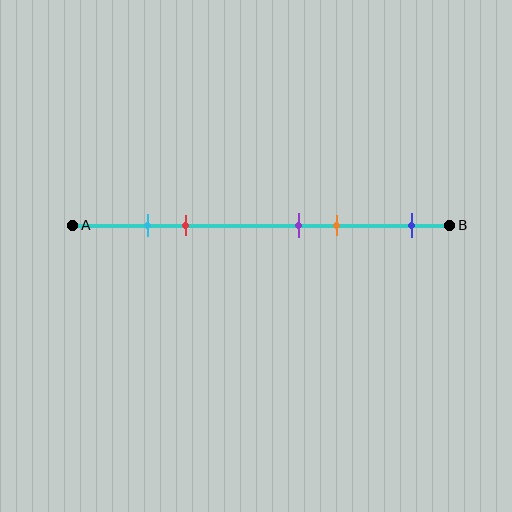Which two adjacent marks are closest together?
The cyan and red marks are the closest adjacent pair.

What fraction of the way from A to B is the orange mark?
The orange mark is approximately 70% (0.7) of the way from A to B.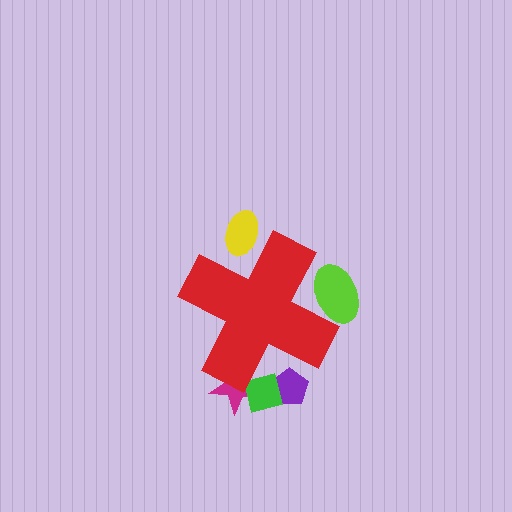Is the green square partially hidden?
Yes, the green square is partially hidden behind the red cross.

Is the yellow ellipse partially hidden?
Yes, the yellow ellipse is partially hidden behind the red cross.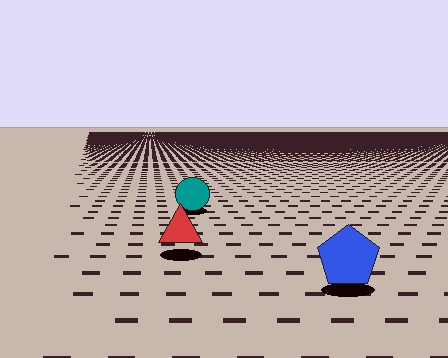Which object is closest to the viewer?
The blue pentagon is closest. The texture marks near it are larger and more spread out.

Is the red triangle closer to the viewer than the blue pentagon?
No. The blue pentagon is closer — you can tell from the texture gradient: the ground texture is coarser near it.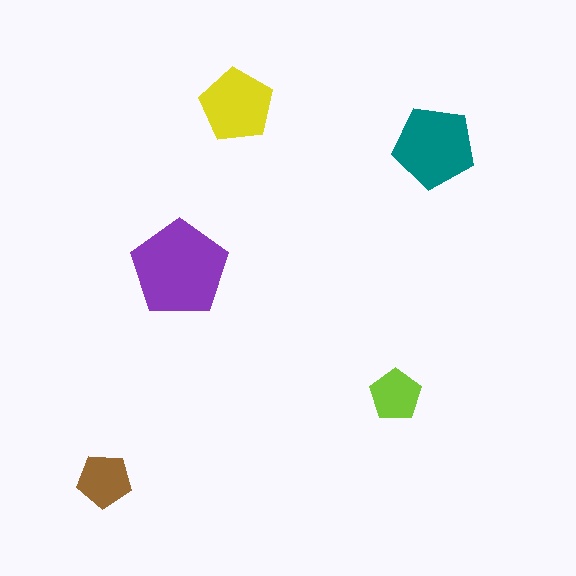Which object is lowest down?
The brown pentagon is bottommost.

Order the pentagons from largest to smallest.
the purple one, the teal one, the yellow one, the brown one, the lime one.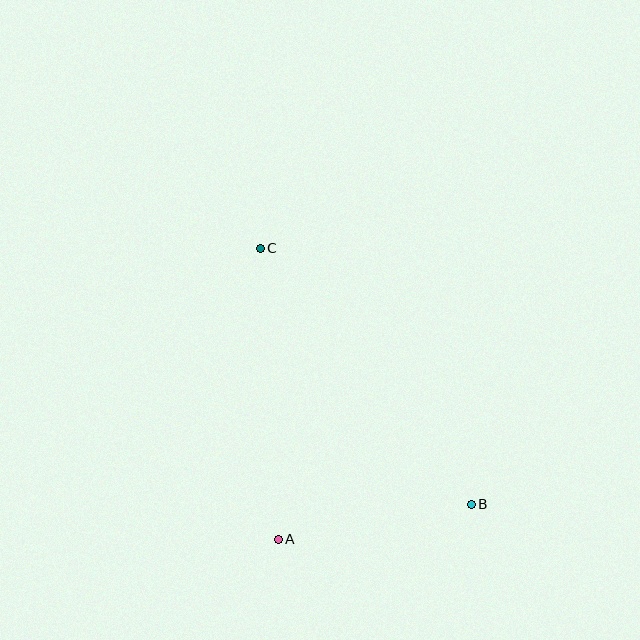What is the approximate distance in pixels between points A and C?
The distance between A and C is approximately 291 pixels.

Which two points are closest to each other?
Points A and B are closest to each other.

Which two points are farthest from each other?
Points B and C are farthest from each other.